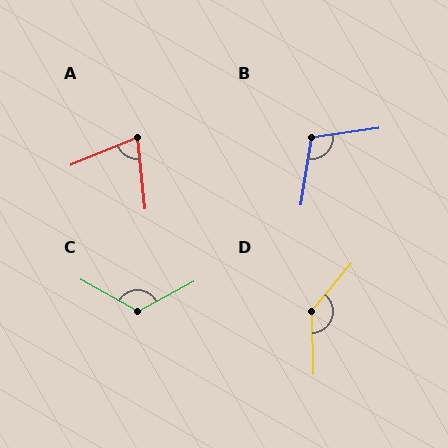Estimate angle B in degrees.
Approximately 107 degrees.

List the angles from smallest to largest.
A (73°), B (107°), C (122°), D (138°).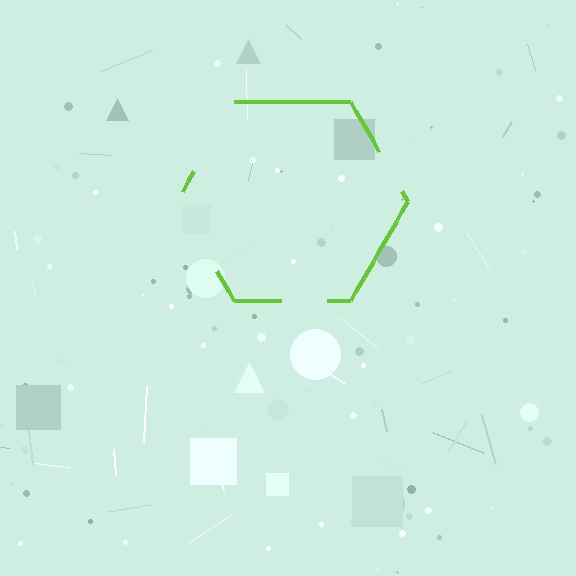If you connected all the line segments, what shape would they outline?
They would outline a hexagon.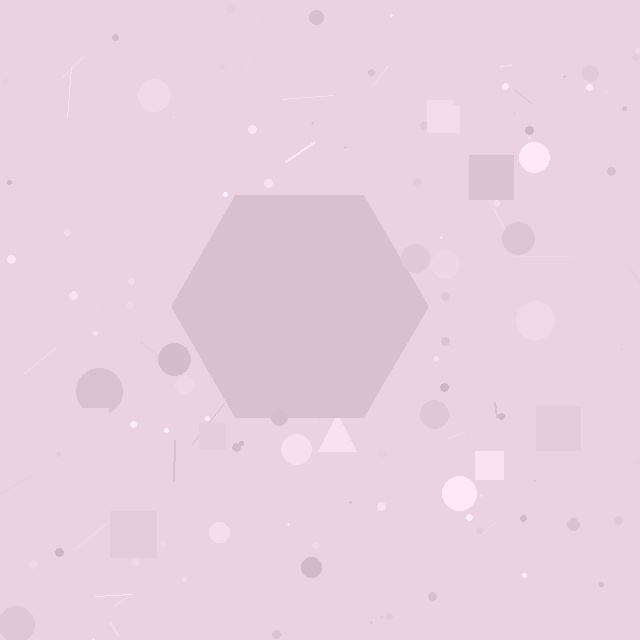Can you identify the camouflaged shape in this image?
The camouflaged shape is a hexagon.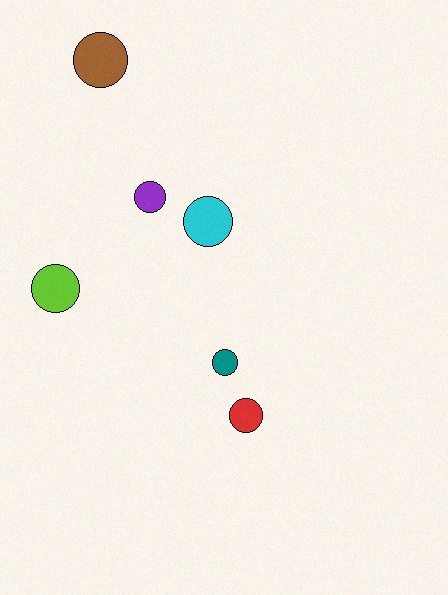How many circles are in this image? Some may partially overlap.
There are 6 circles.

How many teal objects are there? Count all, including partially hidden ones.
There is 1 teal object.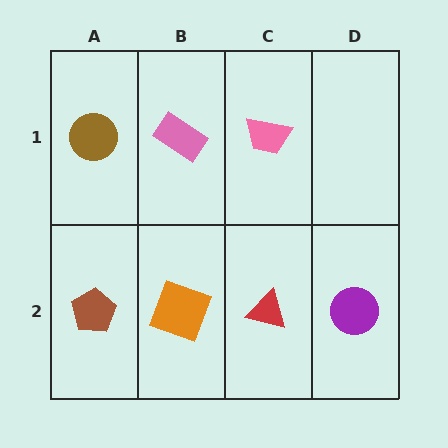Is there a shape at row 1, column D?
No, that cell is empty.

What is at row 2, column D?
A purple circle.